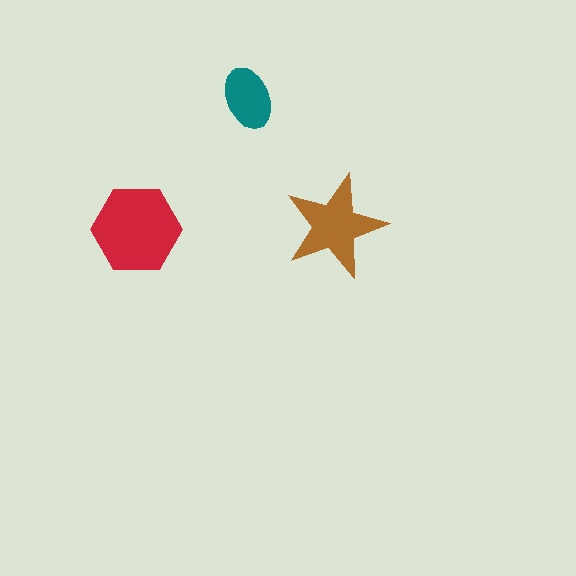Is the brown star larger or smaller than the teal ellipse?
Larger.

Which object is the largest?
The red hexagon.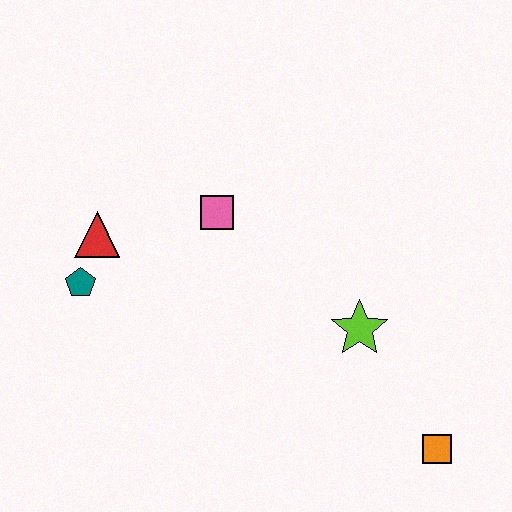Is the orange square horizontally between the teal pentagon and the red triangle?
No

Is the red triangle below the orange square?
No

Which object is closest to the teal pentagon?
The red triangle is closest to the teal pentagon.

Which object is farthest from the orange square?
The red triangle is farthest from the orange square.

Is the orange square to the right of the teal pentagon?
Yes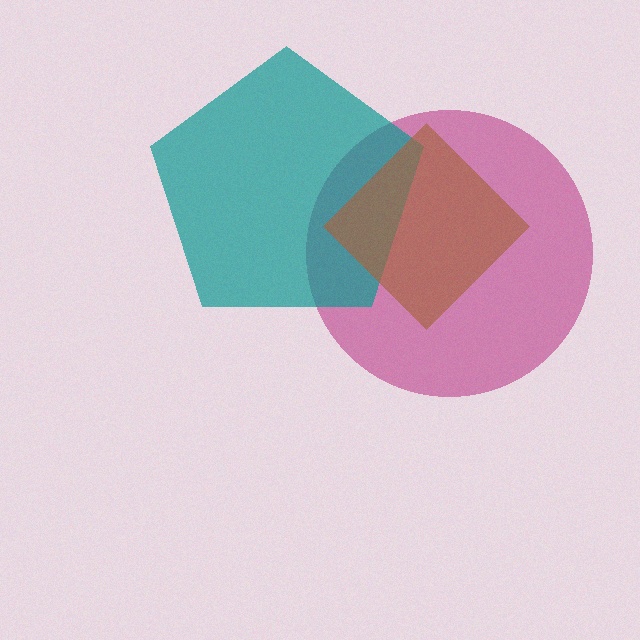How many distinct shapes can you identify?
There are 3 distinct shapes: a magenta circle, a teal pentagon, a brown diamond.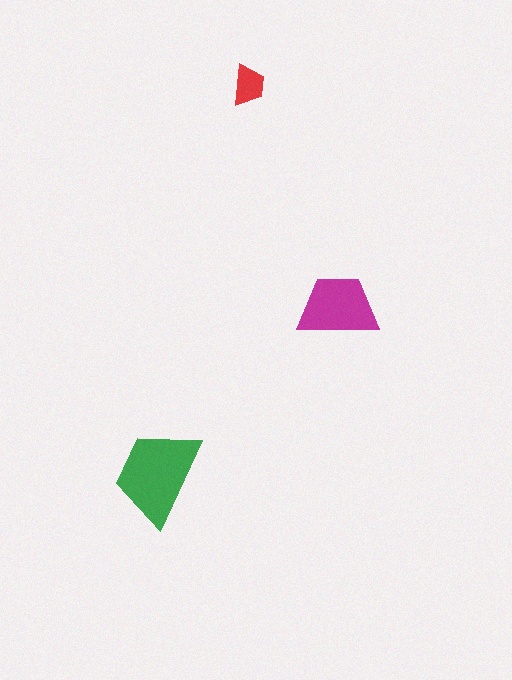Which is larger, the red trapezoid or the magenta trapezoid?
The magenta one.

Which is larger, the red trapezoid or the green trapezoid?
The green one.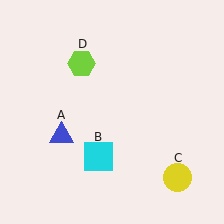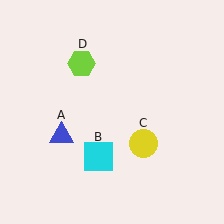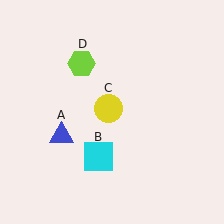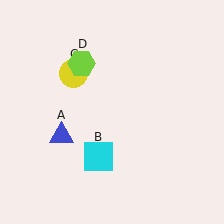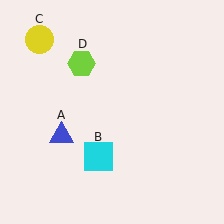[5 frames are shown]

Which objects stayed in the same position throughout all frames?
Blue triangle (object A) and cyan square (object B) and lime hexagon (object D) remained stationary.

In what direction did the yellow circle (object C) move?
The yellow circle (object C) moved up and to the left.